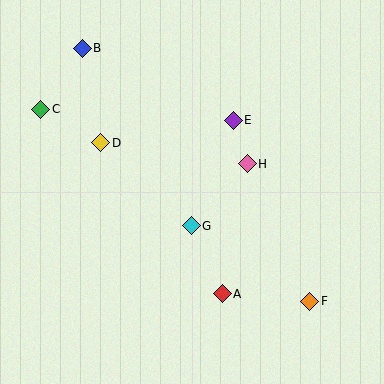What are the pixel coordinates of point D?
Point D is at (101, 143).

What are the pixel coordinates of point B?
Point B is at (82, 48).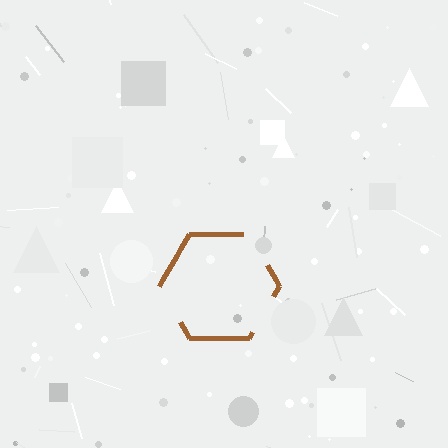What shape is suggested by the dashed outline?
The dashed outline suggests a hexagon.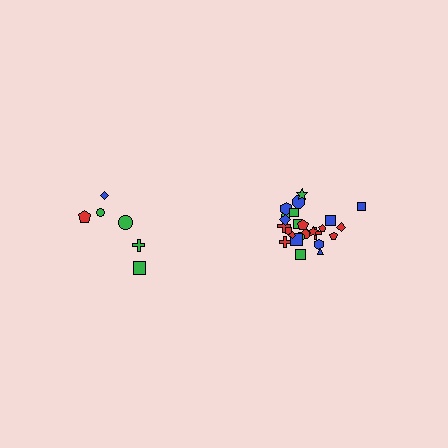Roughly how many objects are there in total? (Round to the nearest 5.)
Roughly 30 objects in total.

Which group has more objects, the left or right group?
The right group.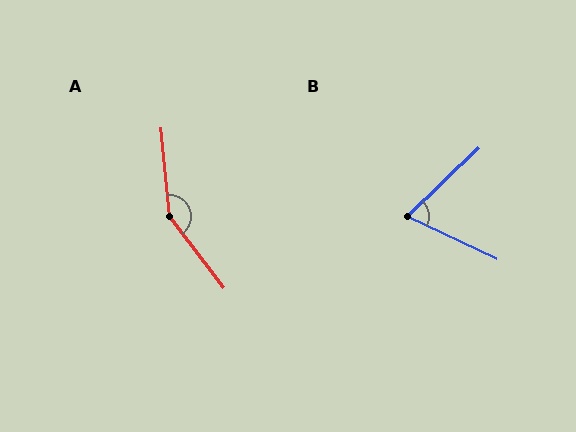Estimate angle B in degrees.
Approximately 69 degrees.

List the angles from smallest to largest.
B (69°), A (148°).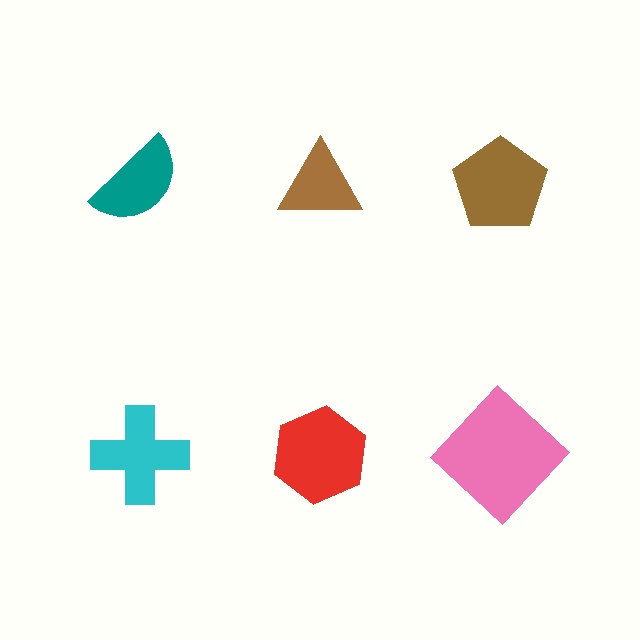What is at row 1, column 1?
A teal semicircle.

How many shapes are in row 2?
3 shapes.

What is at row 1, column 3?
A brown pentagon.